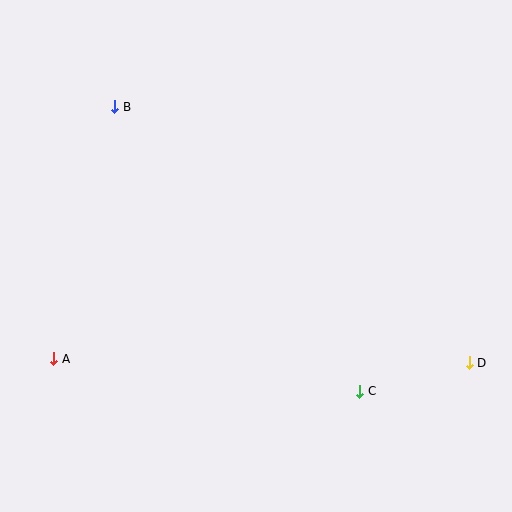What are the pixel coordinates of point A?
Point A is at (54, 359).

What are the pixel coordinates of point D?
Point D is at (469, 363).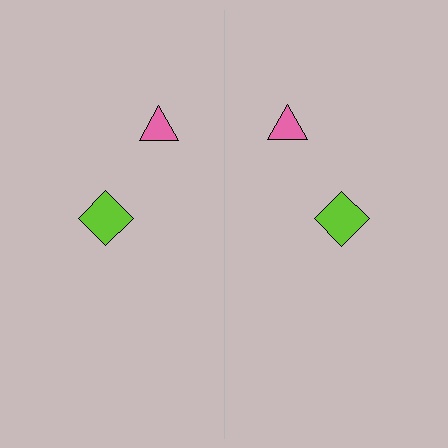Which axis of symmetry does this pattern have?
The pattern has a vertical axis of symmetry running through the center of the image.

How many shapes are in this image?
There are 4 shapes in this image.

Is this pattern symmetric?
Yes, this pattern has bilateral (reflection) symmetry.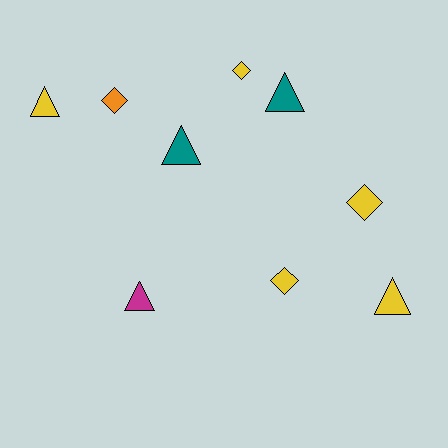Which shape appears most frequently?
Triangle, with 5 objects.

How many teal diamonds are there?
There are no teal diamonds.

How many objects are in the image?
There are 9 objects.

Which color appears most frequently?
Yellow, with 5 objects.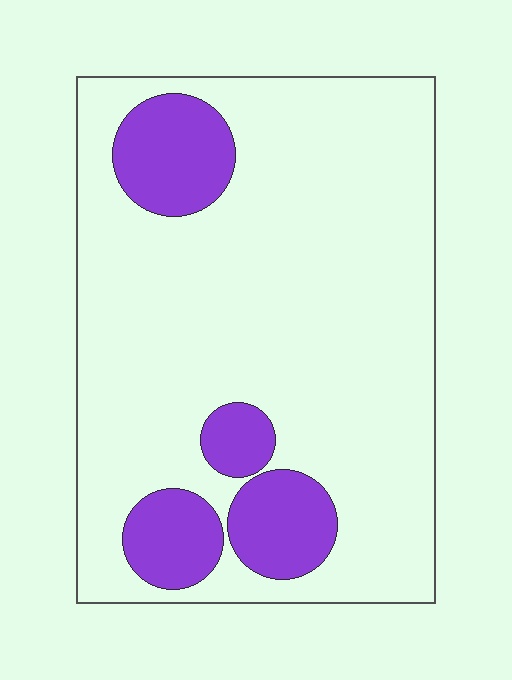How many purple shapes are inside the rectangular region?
4.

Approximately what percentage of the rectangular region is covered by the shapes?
Approximately 20%.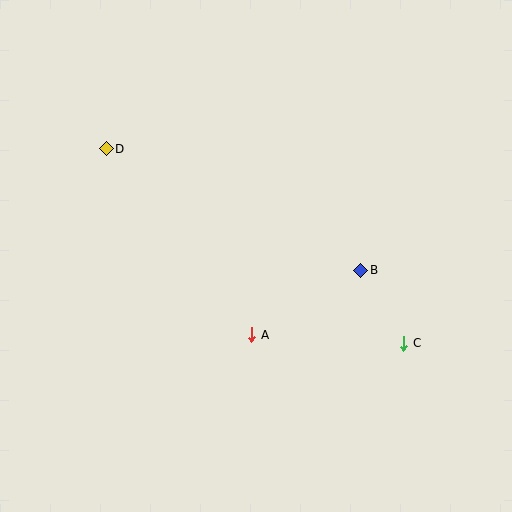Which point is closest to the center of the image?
Point A at (252, 335) is closest to the center.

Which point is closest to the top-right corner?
Point B is closest to the top-right corner.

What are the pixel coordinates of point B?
Point B is at (361, 270).